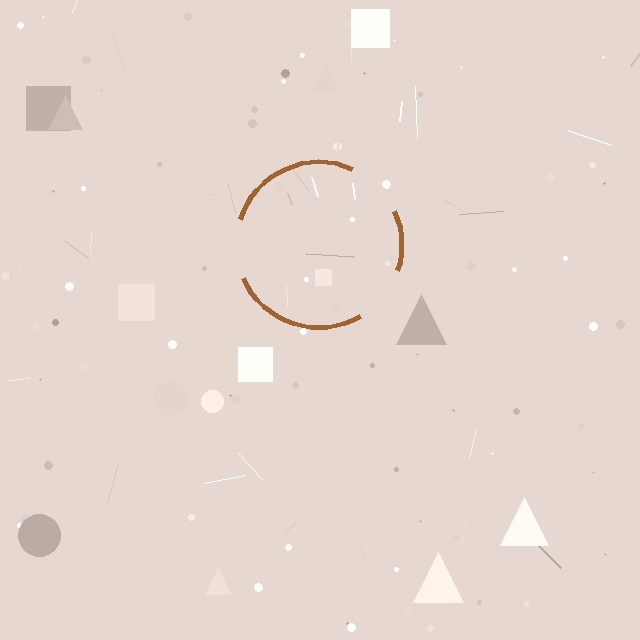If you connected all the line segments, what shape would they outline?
They would outline a circle.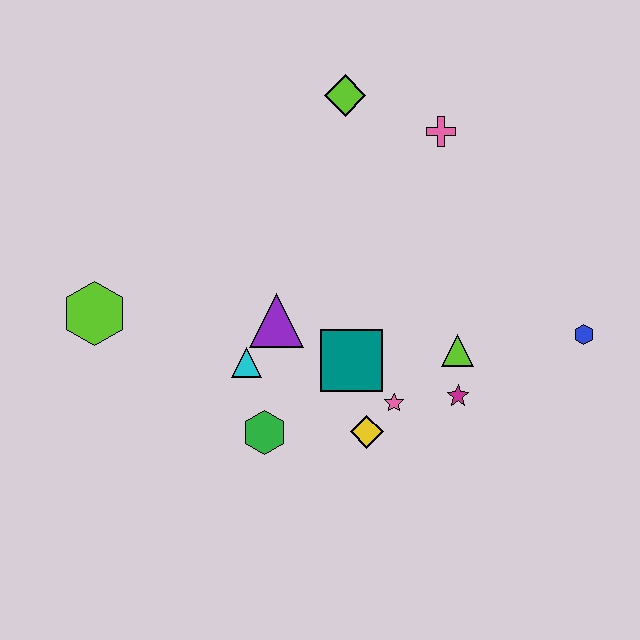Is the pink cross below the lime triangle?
No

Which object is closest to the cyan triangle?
The purple triangle is closest to the cyan triangle.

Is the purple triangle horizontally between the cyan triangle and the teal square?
Yes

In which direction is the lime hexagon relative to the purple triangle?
The lime hexagon is to the left of the purple triangle.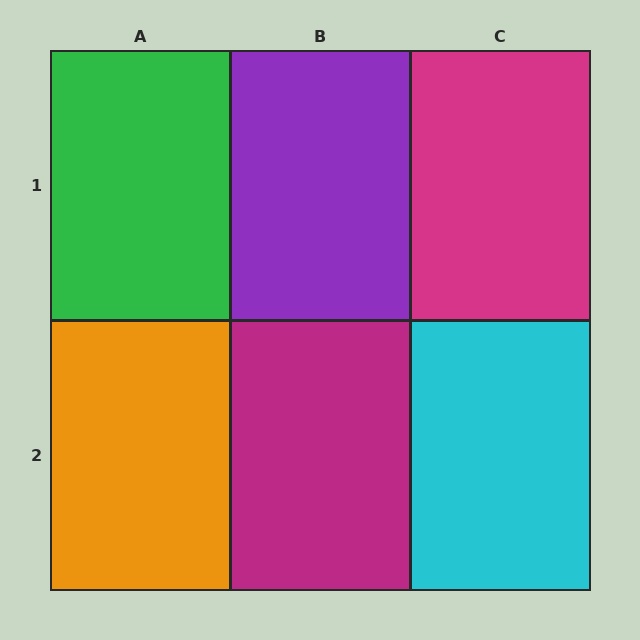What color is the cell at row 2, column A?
Orange.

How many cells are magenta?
2 cells are magenta.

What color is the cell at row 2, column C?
Cyan.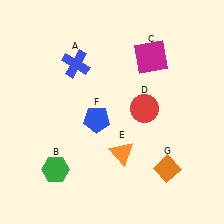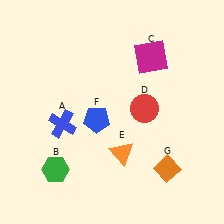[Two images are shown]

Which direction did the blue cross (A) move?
The blue cross (A) moved down.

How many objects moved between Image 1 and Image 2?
1 object moved between the two images.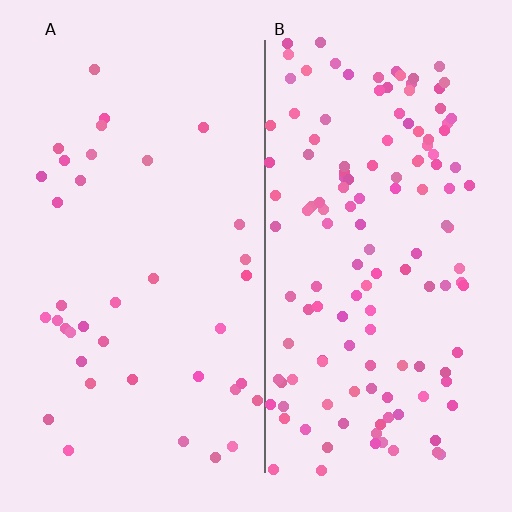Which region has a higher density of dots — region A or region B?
B (the right).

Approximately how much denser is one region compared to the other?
Approximately 3.5× — region B over region A.